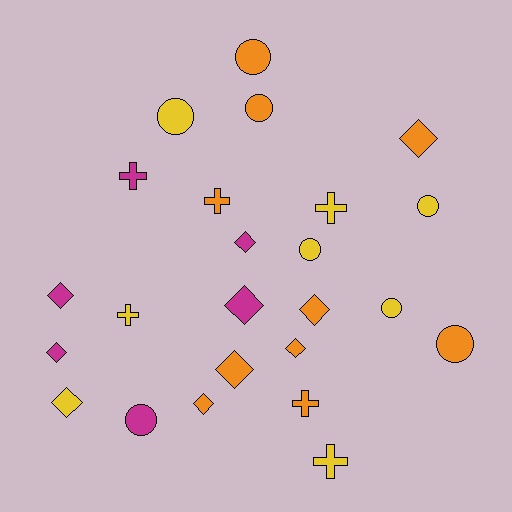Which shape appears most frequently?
Diamond, with 10 objects.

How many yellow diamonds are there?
There is 1 yellow diamond.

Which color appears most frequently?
Orange, with 10 objects.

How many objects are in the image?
There are 24 objects.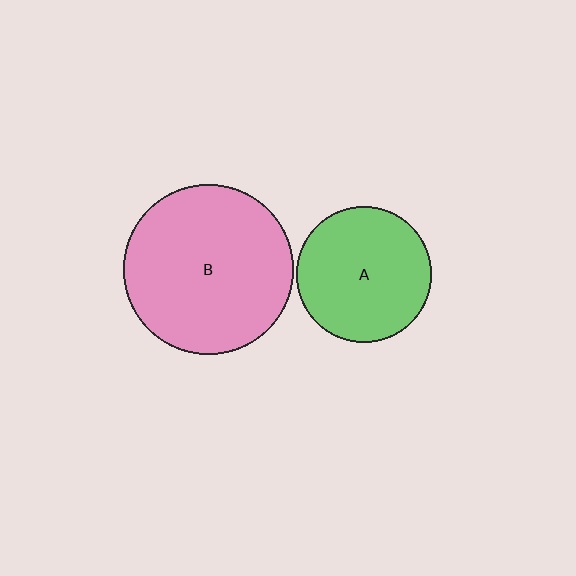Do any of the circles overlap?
No, none of the circles overlap.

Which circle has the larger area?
Circle B (pink).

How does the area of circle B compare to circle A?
Approximately 1.6 times.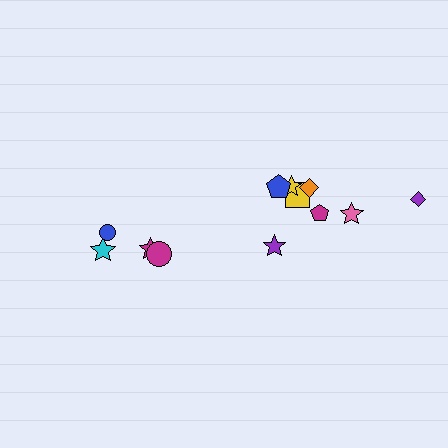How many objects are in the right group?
There are 8 objects.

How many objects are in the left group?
There are 4 objects.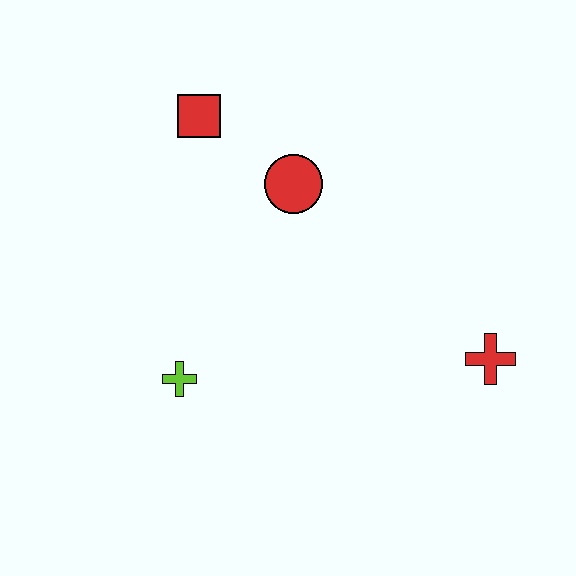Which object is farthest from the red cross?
The red square is farthest from the red cross.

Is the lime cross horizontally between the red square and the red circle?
No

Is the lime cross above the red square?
No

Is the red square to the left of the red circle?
Yes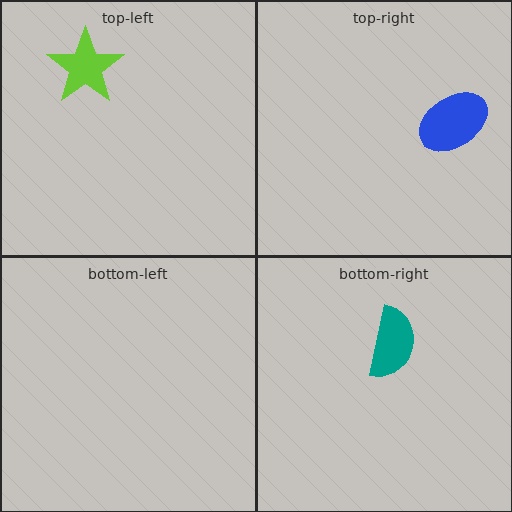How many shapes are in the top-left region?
1.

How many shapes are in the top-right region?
1.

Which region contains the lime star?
The top-left region.